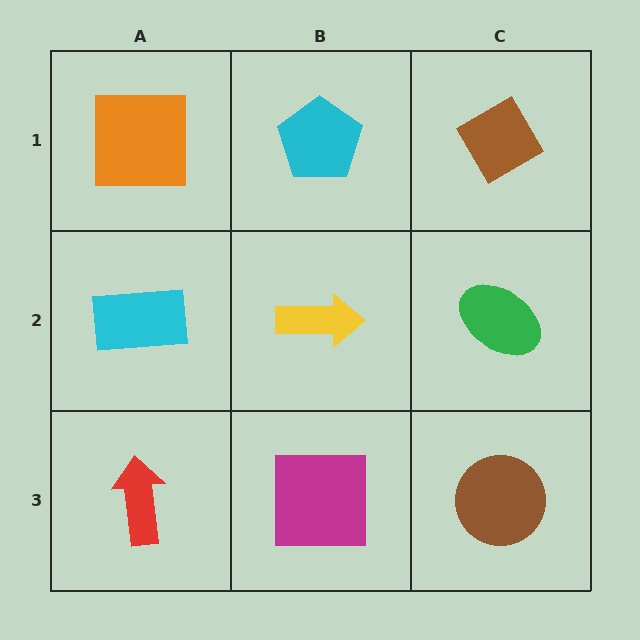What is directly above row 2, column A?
An orange square.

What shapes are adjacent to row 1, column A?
A cyan rectangle (row 2, column A), a cyan pentagon (row 1, column B).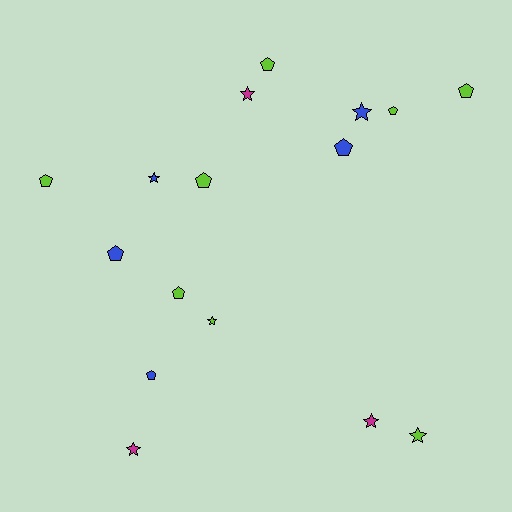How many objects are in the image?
There are 16 objects.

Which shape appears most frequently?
Pentagon, with 9 objects.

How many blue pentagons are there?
There are 3 blue pentagons.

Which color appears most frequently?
Lime, with 8 objects.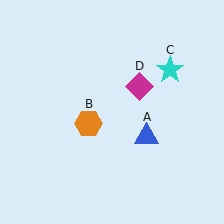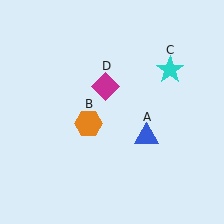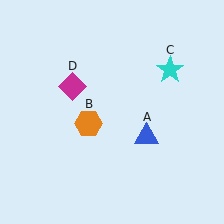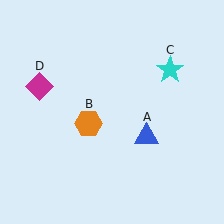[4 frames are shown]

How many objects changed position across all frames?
1 object changed position: magenta diamond (object D).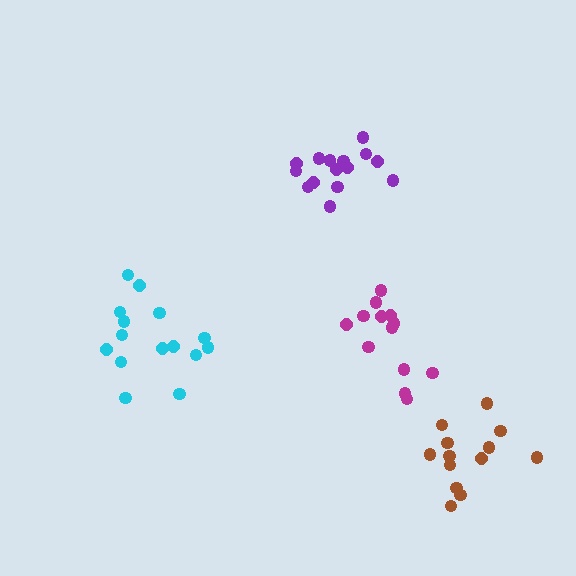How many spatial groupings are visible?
There are 4 spatial groupings.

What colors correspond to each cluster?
The clusters are colored: purple, magenta, brown, cyan.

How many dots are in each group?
Group 1: 15 dots, Group 2: 13 dots, Group 3: 13 dots, Group 4: 15 dots (56 total).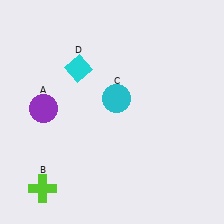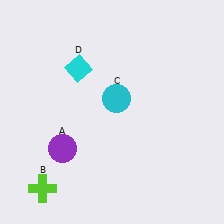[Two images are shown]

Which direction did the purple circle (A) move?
The purple circle (A) moved down.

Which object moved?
The purple circle (A) moved down.